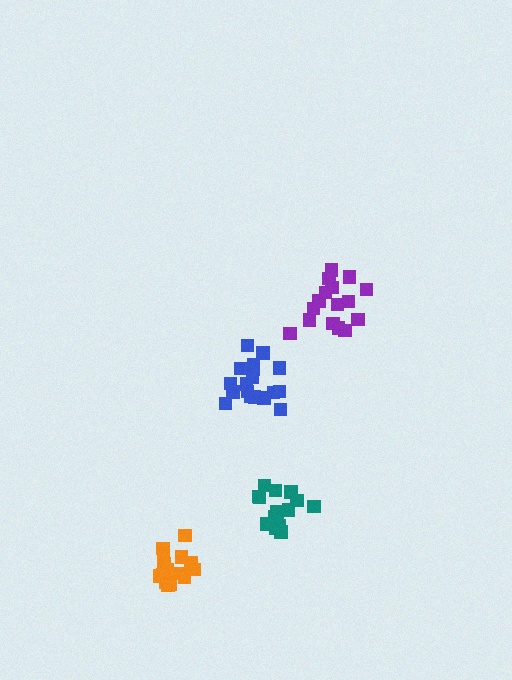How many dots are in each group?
Group 1: 19 dots, Group 2: 17 dots, Group 3: 16 dots, Group 4: 15 dots (67 total).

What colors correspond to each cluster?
The clusters are colored: blue, orange, purple, teal.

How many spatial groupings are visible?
There are 4 spatial groupings.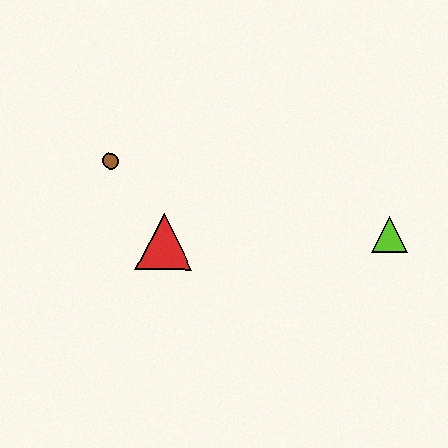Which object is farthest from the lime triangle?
The brown circle is farthest from the lime triangle.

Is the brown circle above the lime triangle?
Yes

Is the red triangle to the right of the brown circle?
Yes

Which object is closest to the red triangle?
The brown circle is closest to the red triangle.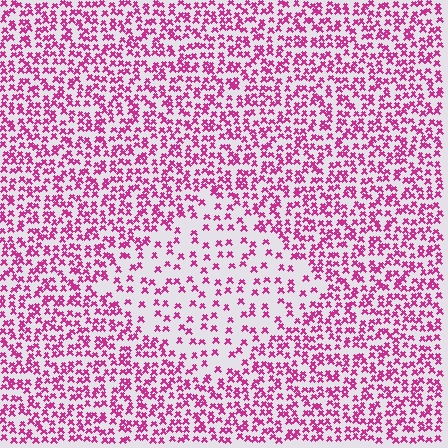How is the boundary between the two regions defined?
The boundary is defined by a change in element density (approximately 2.2x ratio). All elements are the same color, size, and shape.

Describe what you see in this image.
The image contains small magenta elements arranged at two different densities. A diamond-shaped region is visible where the elements are less densely packed than the surrounding area.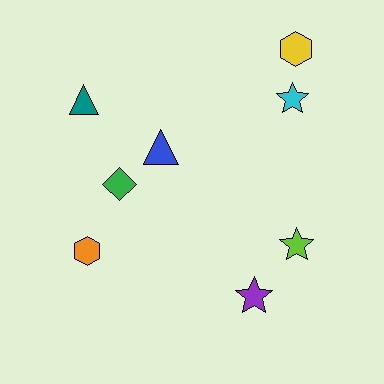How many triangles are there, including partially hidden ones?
There are 2 triangles.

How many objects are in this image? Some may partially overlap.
There are 8 objects.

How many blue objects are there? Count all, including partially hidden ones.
There is 1 blue object.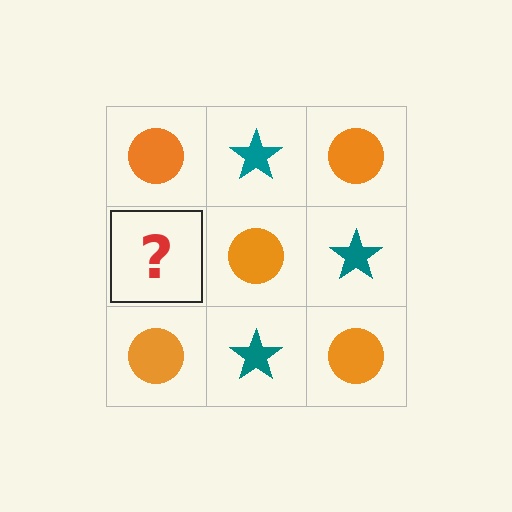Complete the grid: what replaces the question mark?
The question mark should be replaced with a teal star.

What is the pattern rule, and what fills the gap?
The rule is that it alternates orange circle and teal star in a checkerboard pattern. The gap should be filled with a teal star.